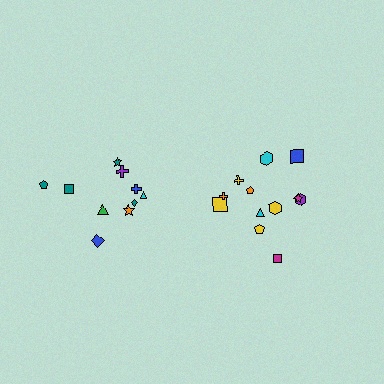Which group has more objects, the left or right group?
The right group.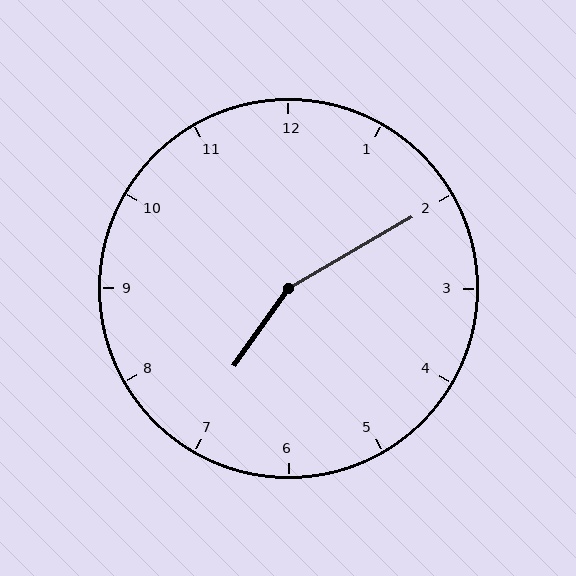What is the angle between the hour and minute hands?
Approximately 155 degrees.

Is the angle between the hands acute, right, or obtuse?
It is obtuse.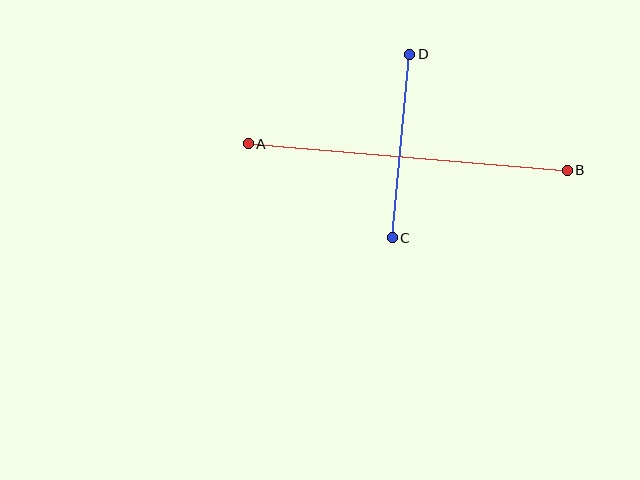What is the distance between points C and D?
The distance is approximately 184 pixels.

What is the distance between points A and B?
The distance is approximately 320 pixels.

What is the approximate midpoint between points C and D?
The midpoint is at approximately (401, 146) pixels.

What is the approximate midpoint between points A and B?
The midpoint is at approximately (408, 157) pixels.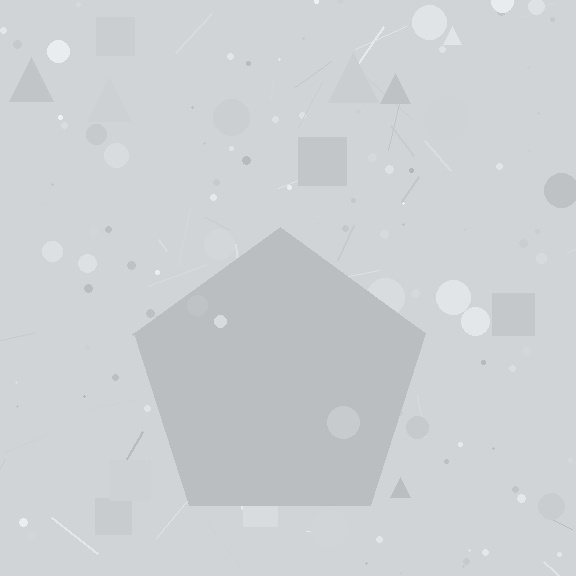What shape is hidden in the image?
A pentagon is hidden in the image.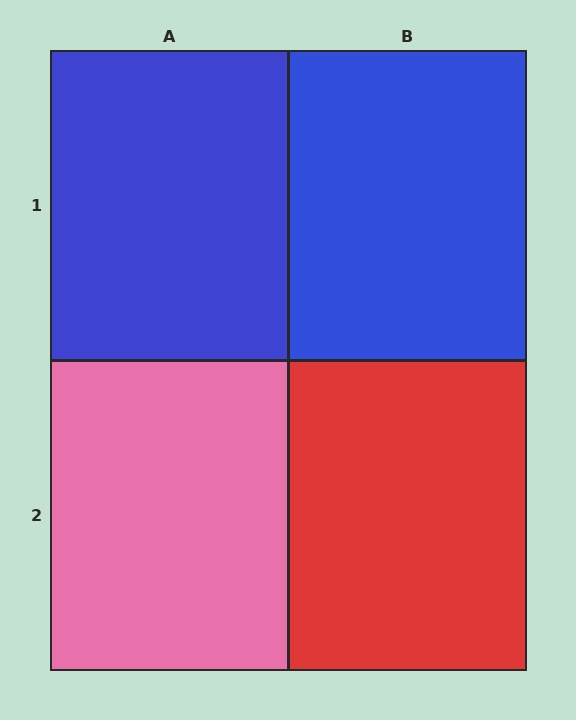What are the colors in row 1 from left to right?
Blue, blue.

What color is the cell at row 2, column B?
Red.